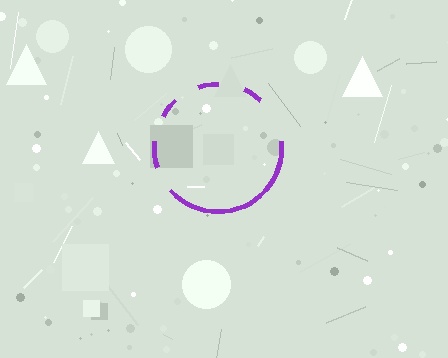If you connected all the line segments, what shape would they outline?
They would outline a circle.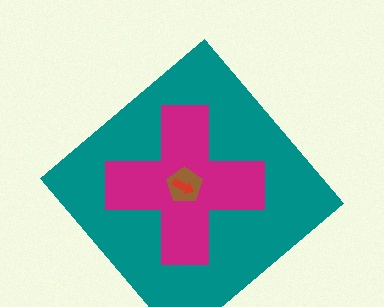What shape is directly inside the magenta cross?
The brown pentagon.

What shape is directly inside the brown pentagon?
The red arrow.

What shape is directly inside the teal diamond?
The magenta cross.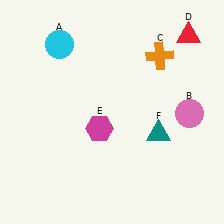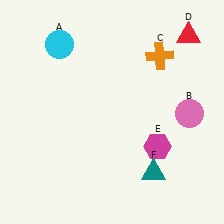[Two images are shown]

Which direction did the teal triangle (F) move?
The teal triangle (F) moved down.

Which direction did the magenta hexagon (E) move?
The magenta hexagon (E) moved right.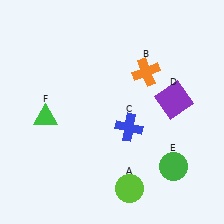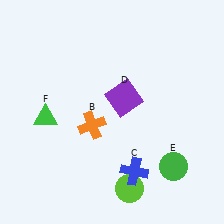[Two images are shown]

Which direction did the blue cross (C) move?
The blue cross (C) moved down.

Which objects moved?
The objects that moved are: the orange cross (B), the blue cross (C), the purple square (D).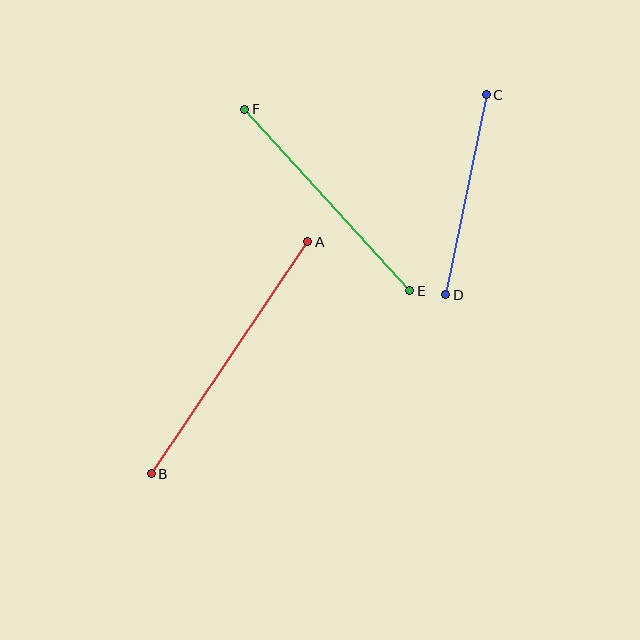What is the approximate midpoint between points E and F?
The midpoint is at approximately (327, 200) pixels.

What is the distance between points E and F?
The distance is approximately 245 pixels.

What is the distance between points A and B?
The distance is approximately 280 pixels.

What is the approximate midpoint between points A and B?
The midpoint is at approximately (229, 358) pixels.